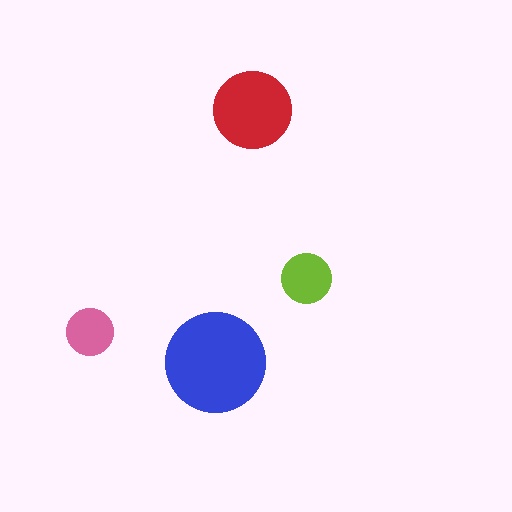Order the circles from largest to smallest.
the blue one, the red one, the lime one, the pink one.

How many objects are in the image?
There are 4 objects in the image.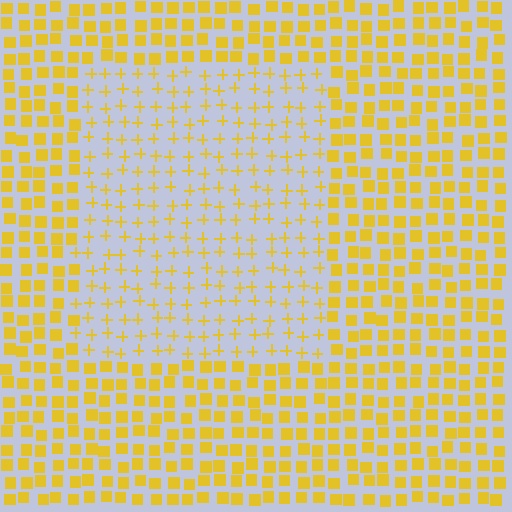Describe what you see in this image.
The image is filled with small yellow elements arranged in a uniform grid. A rectangle-shaped region contains plus signs, while the surrounding area contains squares. The boundary is defined purely by the change in element shape.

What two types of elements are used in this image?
The image uses plus signs inside the rectangle region and squares outside it.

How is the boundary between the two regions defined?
The boundary is defined by a change in element shape: plus signs inside vs. squares outside. All elements share the same color and spacing.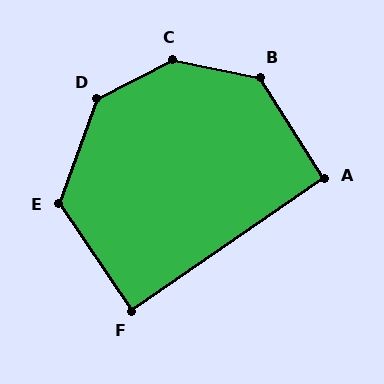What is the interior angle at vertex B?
Approximately 134 degrees (obtuse).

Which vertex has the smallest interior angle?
F, at approximately 89 degrees.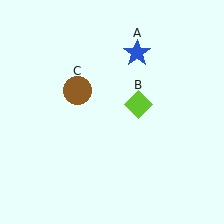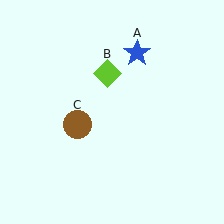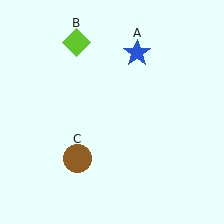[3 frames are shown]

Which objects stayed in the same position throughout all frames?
Blue star (object A) remained stationary.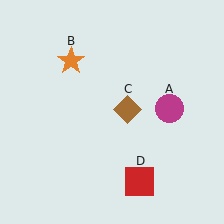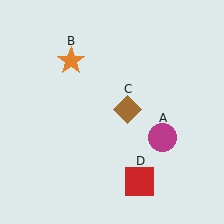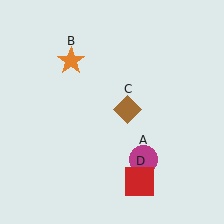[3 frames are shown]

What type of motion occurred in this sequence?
The magenta circle (object A) rotated clockwise around the center of the scene.